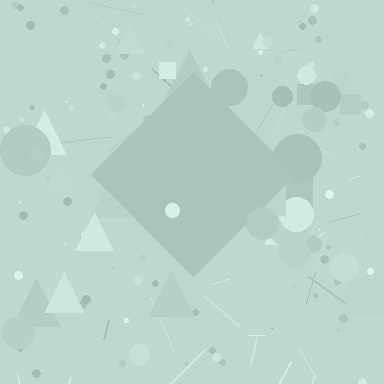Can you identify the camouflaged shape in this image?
The camouflaged shape is a diamond.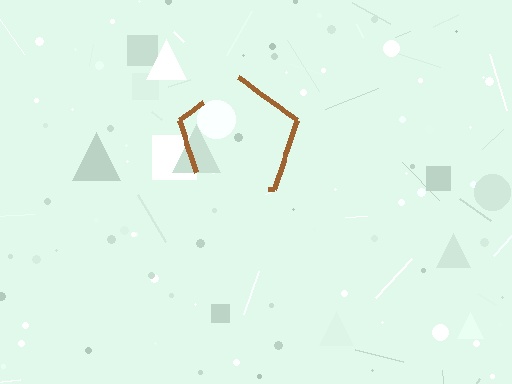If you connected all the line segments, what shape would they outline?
They would outline a pentagon.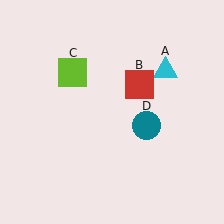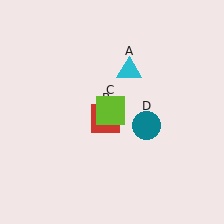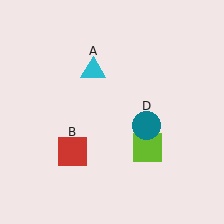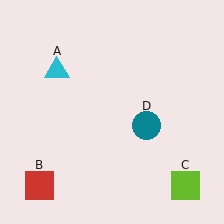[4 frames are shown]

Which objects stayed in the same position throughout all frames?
Teal circle (object D) remained stationary.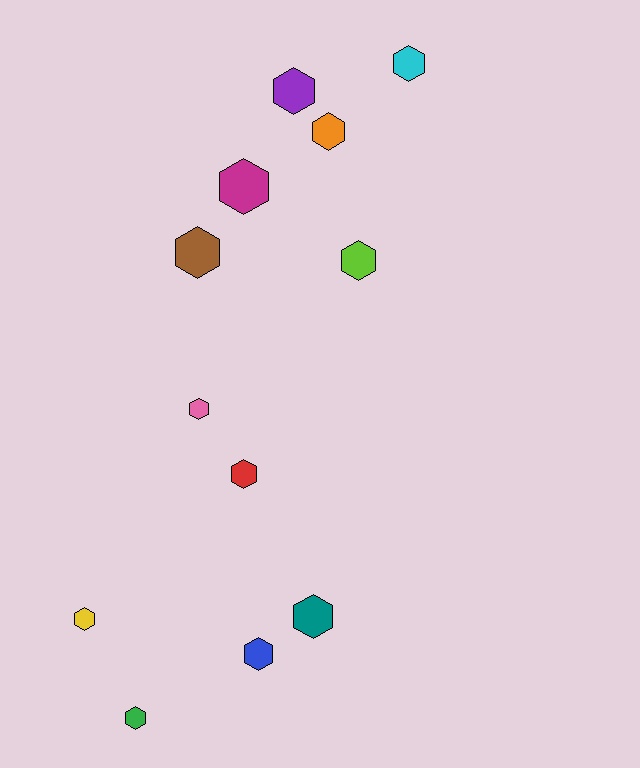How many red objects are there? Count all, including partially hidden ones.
There is 1 red object.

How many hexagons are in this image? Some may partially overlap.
There are 12 hexagons.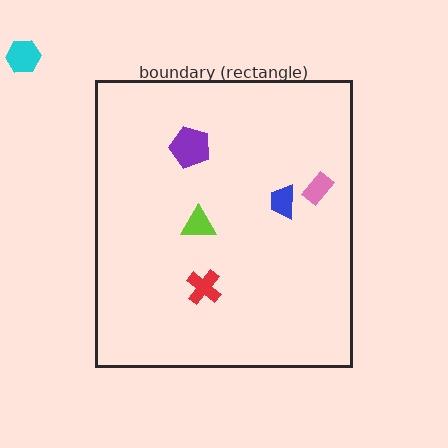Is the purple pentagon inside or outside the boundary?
Inside.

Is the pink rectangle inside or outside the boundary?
Inside.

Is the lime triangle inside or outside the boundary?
Inside.